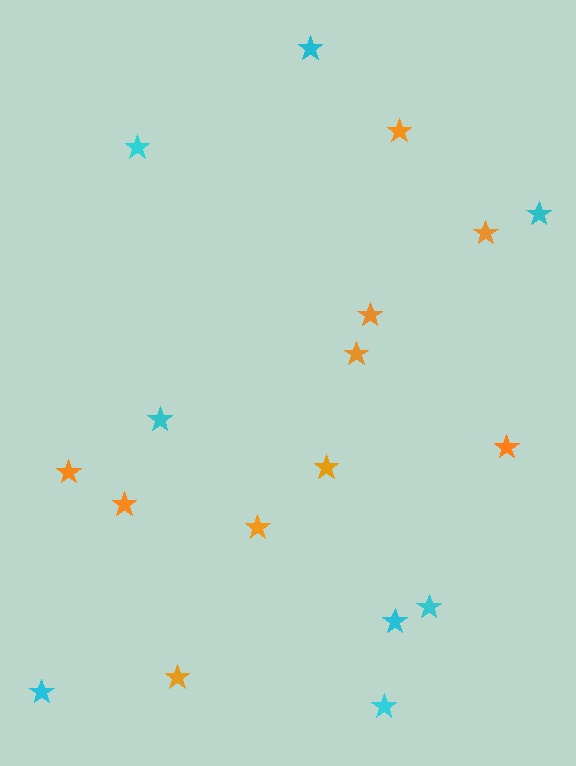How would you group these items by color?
There are 2 groups: one group of orange stars (10) and one group of cyan stars (8).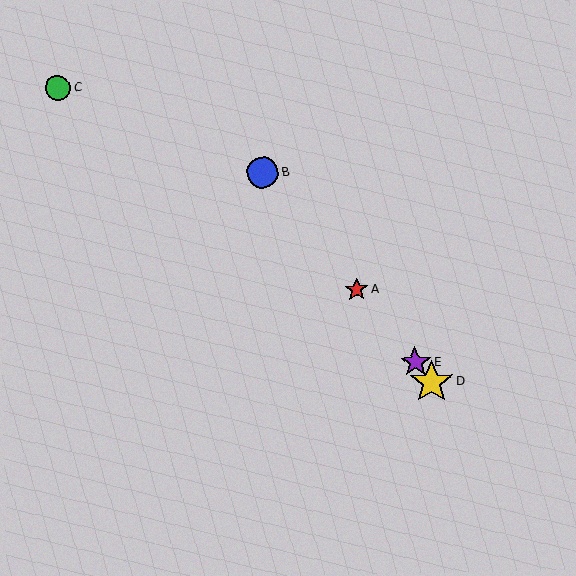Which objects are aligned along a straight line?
Objects A, B, D, E are aligned along a straight line.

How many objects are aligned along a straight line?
4 objects (A, B, D, E) are aligned along a straight line.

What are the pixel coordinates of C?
Object C is at (58, 88).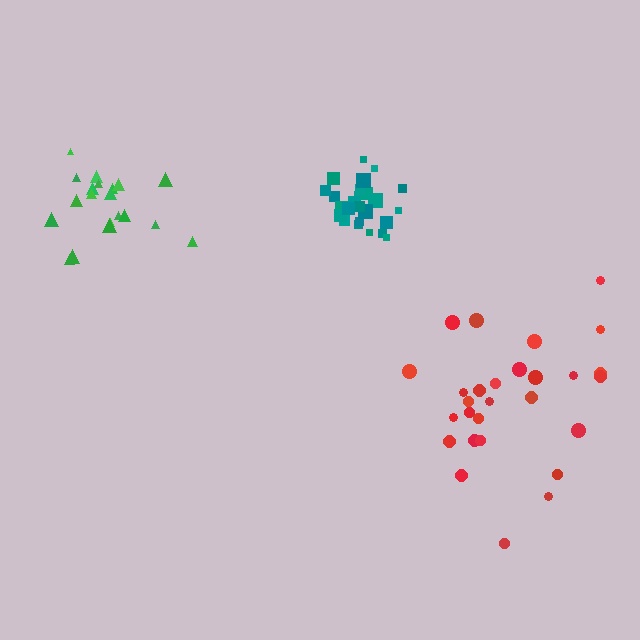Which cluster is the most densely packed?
Teal.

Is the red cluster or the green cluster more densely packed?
Green.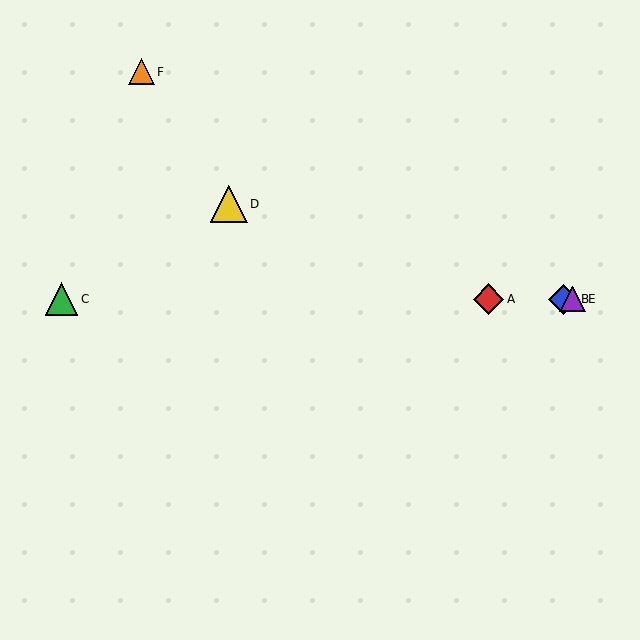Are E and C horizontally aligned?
Yes, both are at y≈299.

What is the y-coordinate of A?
Object A is at y≈299.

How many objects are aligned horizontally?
4 objects (A, B, C, E) are aligned horizontally.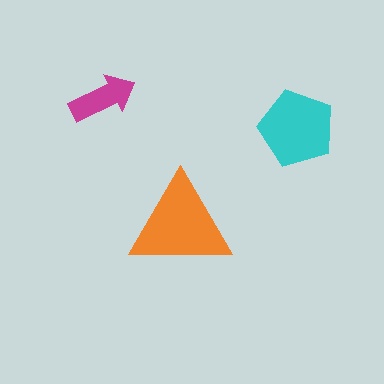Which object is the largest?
The orange triangle.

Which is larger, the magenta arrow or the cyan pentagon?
The cyan pentagon.